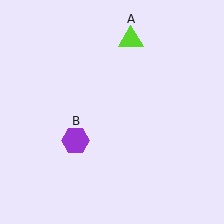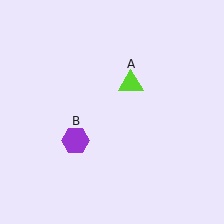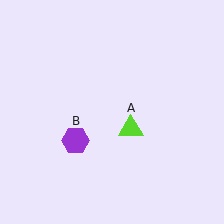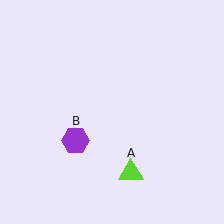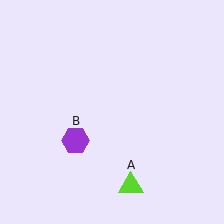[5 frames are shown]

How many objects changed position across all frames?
1 object changed position: lime triangle (object A).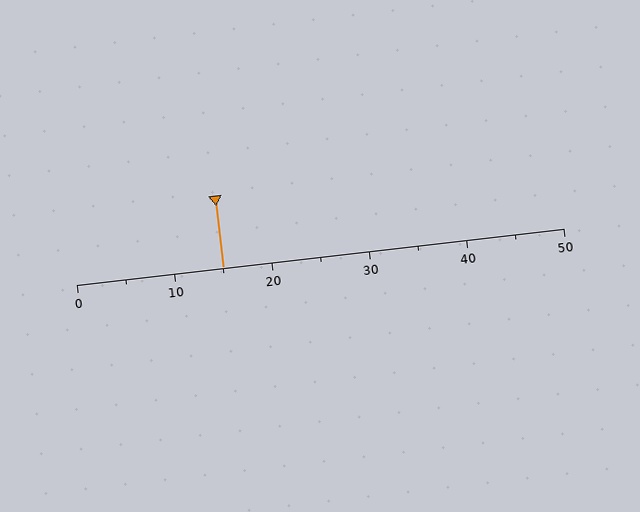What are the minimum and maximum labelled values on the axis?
The axis runs from 0 to 50.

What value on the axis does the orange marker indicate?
The marker indicates approximately 15.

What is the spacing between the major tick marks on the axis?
The major ticks are spaced 10 apart.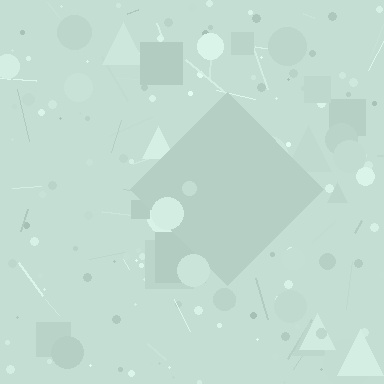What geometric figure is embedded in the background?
A diamond is embedded in the background.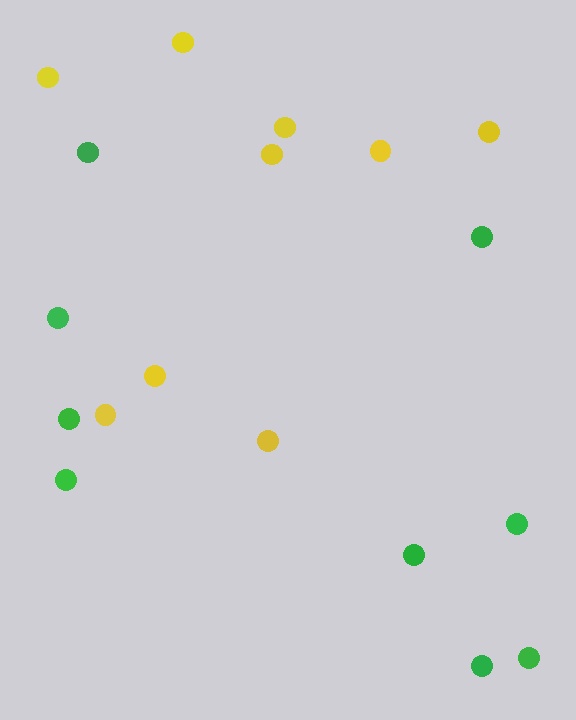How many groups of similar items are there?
There are 2 groups: one group of yellow circles (9) and one group of green circles (9).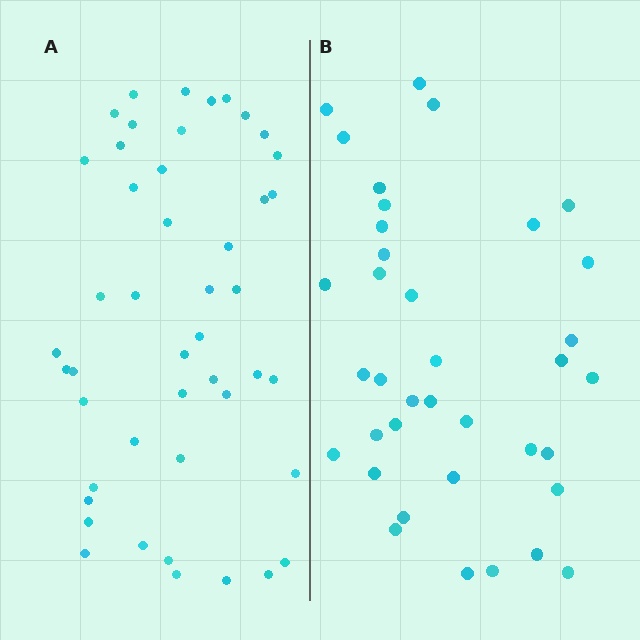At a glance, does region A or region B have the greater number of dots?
Region A (the left region) has more dots.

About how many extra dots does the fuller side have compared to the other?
Region A has roughly 8 or so more dots than region B.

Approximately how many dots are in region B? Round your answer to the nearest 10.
About 40 dots. (The exact count is 37, which rounds to 40.)